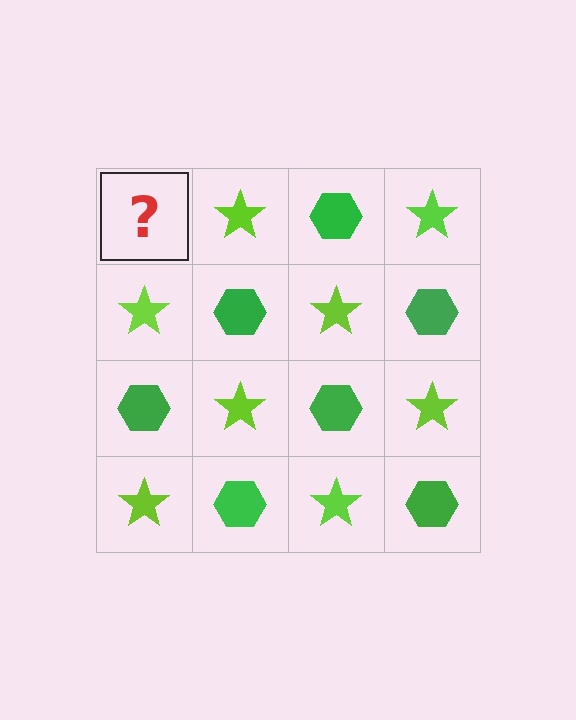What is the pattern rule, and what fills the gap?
The rule is that it alternates green hexagon and lime star in a checkerboard pattern. The gap should be filled with a green hexagon.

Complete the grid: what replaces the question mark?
The question mark should be replaced with a green hexagon.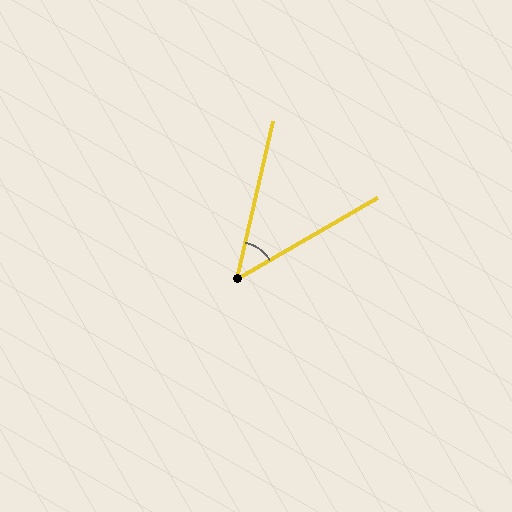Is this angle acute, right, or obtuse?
It is acute.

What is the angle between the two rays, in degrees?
Approximately 47 degrees.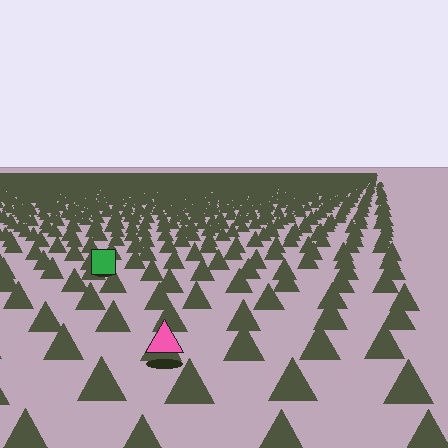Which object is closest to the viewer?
The pink triangle is closest. The texture marks near it are larger and more spread out.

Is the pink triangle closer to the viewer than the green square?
Yes. The pink triangle is closer — you can tell from the texture gradient: the ground texture is coarser near it.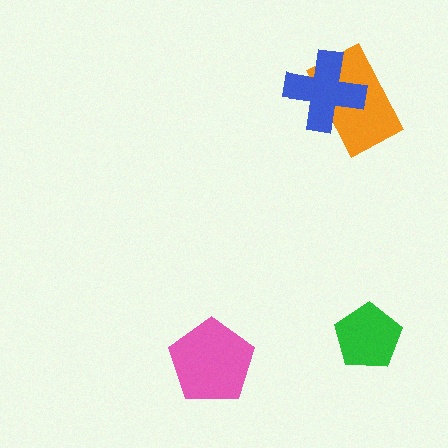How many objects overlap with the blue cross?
1 object overlaps with the blue cross.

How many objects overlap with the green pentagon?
0 objects overlap with the green pentagon.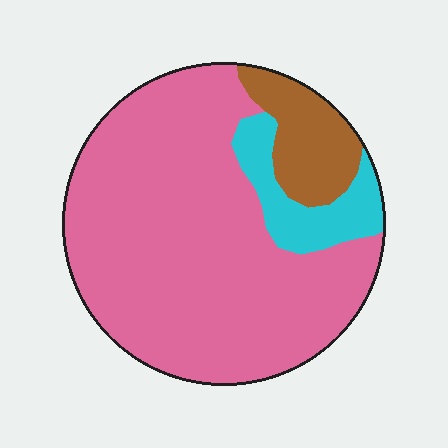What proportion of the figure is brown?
Brown covers 12% of the figure.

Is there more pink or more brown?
Pink.